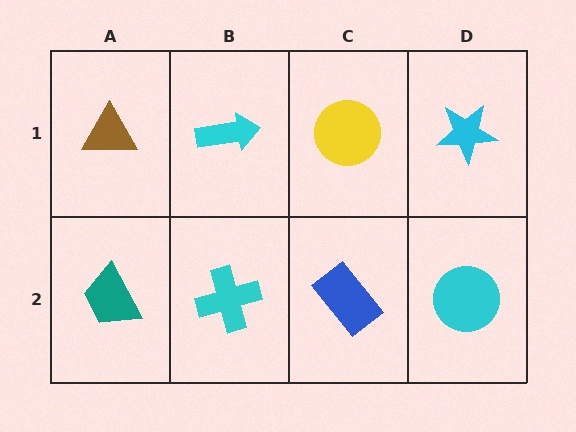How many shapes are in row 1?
4 shapes.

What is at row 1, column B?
A cyan arrow.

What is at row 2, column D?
A cyan circle.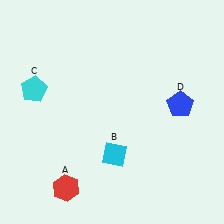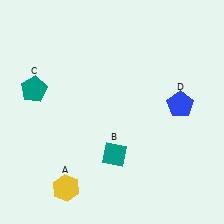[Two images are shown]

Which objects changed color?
A changed from red to yellow. B changed from cyan to teal. C changed from cyan to teal.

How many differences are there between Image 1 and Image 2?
There are 3 differences between the two images.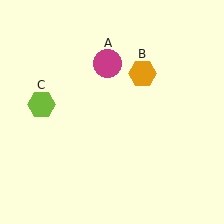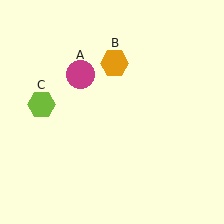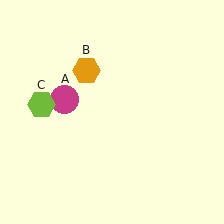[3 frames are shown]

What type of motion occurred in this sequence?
The magenta circle (object A), orange hexagon (object B) rotated counterclockwise around the center of the scene.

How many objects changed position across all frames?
2 objects changed position: magenta circle (object A), orange hexagon (object B).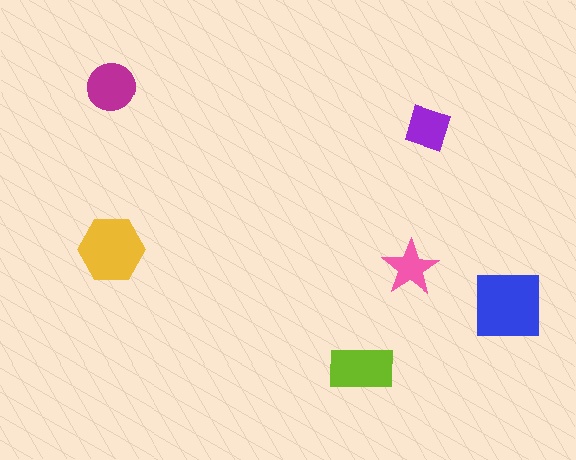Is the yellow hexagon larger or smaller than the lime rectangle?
Larger.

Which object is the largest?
The blue square.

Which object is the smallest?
The pink star.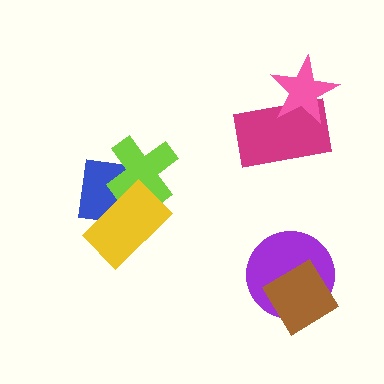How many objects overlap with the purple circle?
1 object overlaps with the purple circle.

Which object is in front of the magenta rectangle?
The pink star is in front of the magenta rectangle.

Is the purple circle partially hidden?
Yes, it is partially covered by another shape.